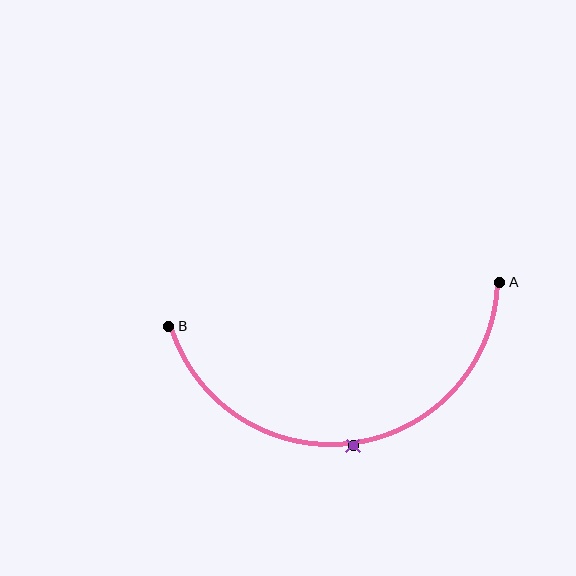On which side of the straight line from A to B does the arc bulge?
The arc bulges below the straight line connecting A and B.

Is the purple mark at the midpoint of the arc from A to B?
Yes. The purple mark lies on the arc at equal arc-length from both A and B — it is the arc midpoint.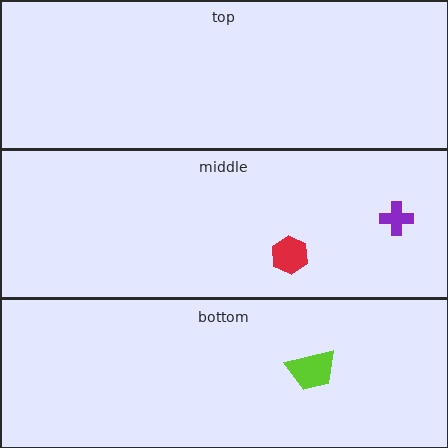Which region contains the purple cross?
The middle region.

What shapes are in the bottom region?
The lime trapezoid.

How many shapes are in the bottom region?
1.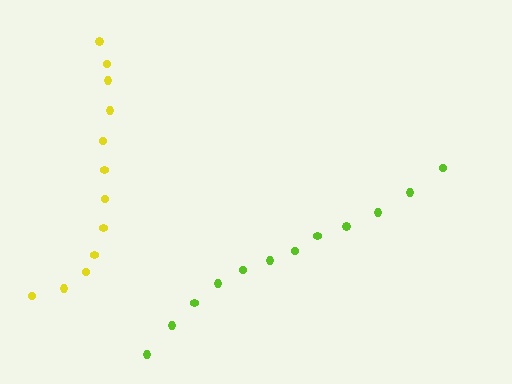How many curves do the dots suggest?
There are 2 distinct paths.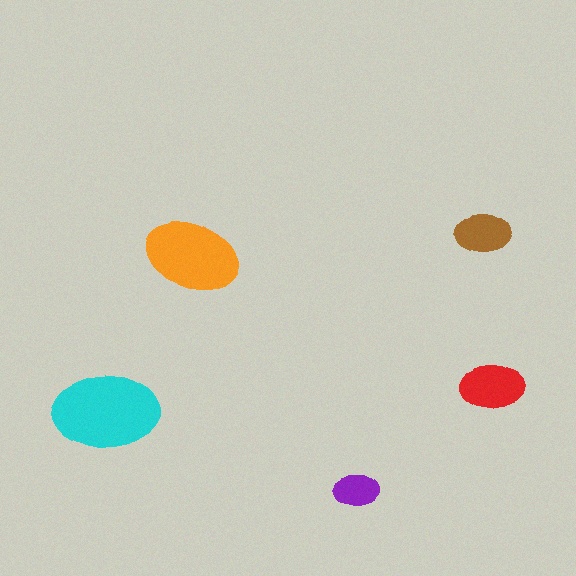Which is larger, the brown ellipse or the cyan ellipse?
The cyan one.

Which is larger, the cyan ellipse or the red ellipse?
The cyan one.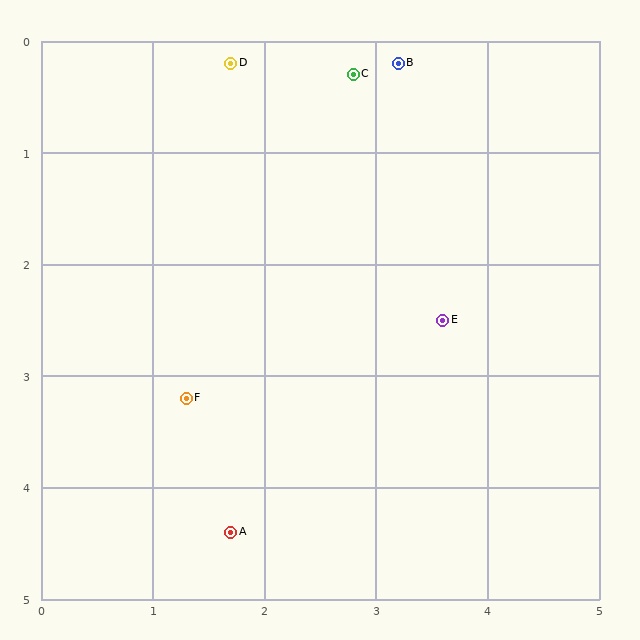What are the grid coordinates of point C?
Point C is at approximately (2.8, 0.3).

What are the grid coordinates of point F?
Point F is at approximately (1.3, 3.2).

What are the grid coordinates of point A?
Point A is at approximately (1.7, 4.4).